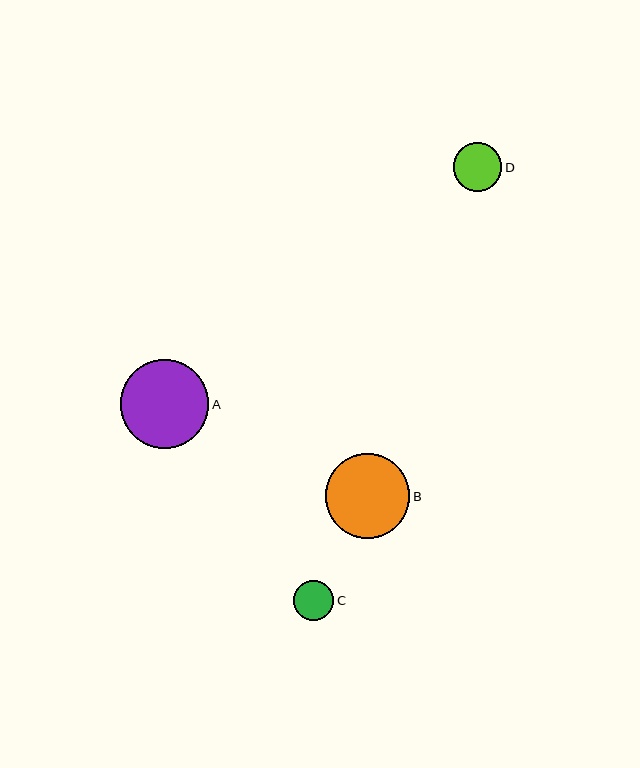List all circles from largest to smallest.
From largest to smallest: A, B, D, C.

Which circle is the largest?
Circle A is the largest with a size of approximately 88 pixels.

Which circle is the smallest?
Circle C is the smallest with a size of approximately 40 pixels.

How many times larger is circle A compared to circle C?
Circle A is approximately 2.2 times the size of circle C.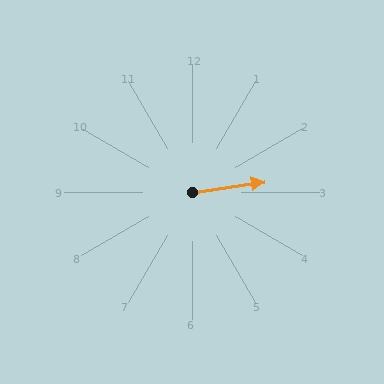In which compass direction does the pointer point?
East.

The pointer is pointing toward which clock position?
Roughly 3 o'clock.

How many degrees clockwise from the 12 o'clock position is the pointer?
Approximately 82 degrees.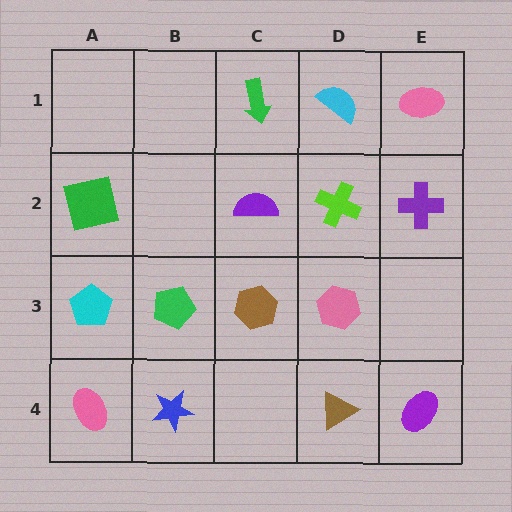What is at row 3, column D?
A pink hexagon.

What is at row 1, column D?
A cyan semicircle.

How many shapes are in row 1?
3 shapes.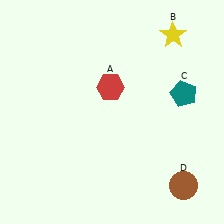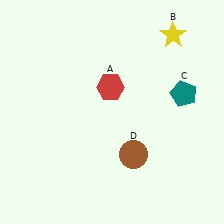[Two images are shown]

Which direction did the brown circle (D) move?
The brown circle (D) moved left.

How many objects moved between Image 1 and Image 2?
1 object moved between the two images.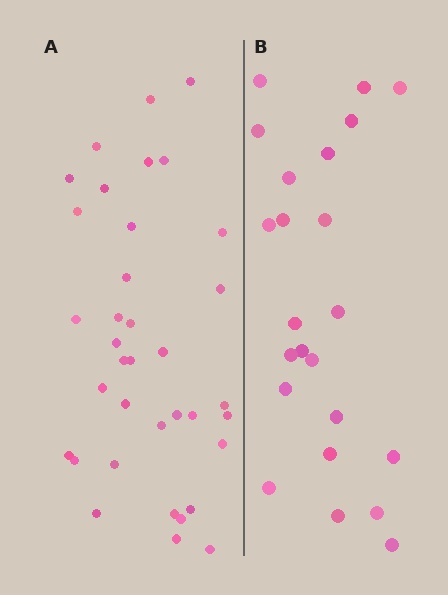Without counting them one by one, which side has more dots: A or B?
Region A (the left region) has more dots.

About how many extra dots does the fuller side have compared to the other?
Region A has approximately 15 more dots than region B.